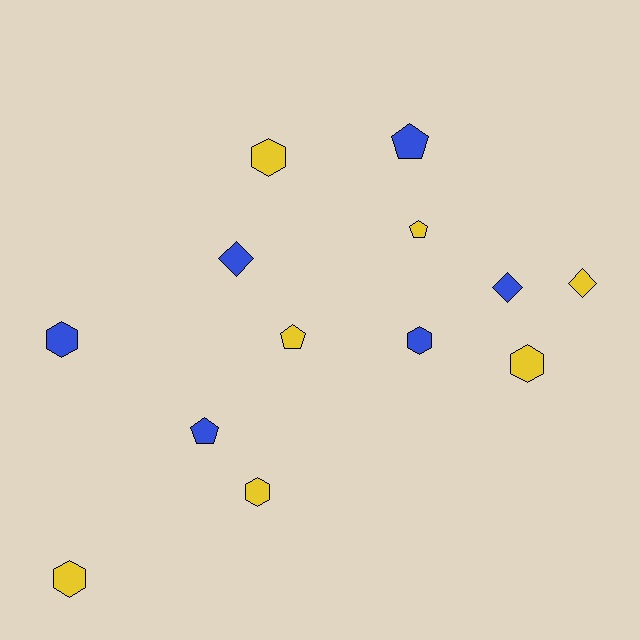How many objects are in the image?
There are 13 objects.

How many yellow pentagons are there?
There are 2 yellow pentagons.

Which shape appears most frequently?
Hexagon, with 6 objects.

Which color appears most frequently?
Yellow, with 7 objects.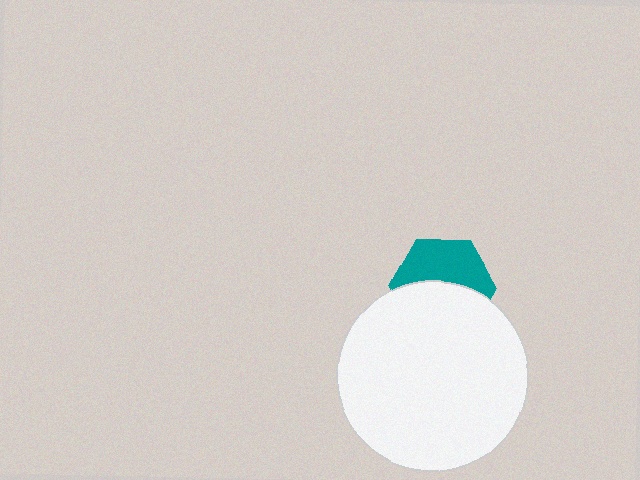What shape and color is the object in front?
The object in front is a white circle.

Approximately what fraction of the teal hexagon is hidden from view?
Roughly 52% of the teal hexagon is hidden behind the white circle.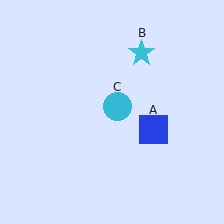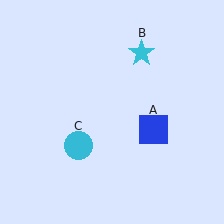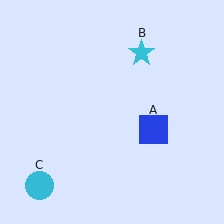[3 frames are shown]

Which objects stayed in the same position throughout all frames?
Blue square (object A) and cyan star (object B) remained stationary.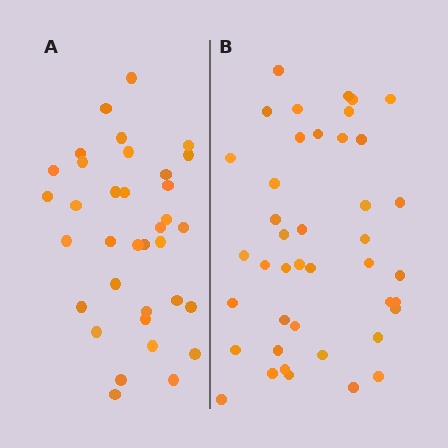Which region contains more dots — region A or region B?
Region B (the right region) has more dots.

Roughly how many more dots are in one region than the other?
Region B has roughly 8 or so more dots than region A.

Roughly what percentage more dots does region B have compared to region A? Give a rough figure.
About 20% more.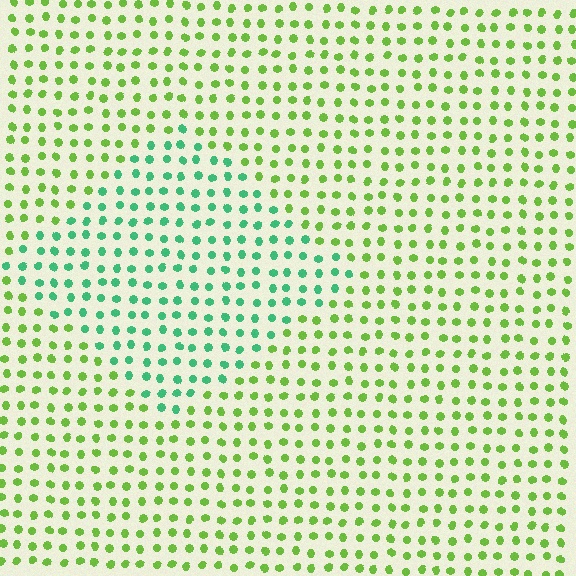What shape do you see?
I see a diamond.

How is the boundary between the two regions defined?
The boundary is defined purely by a slight shift in hue (about 50 degrees). Spacing, size, and orientation are identical on both sides.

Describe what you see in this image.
The image is filled with small lime elements in a uniform arrangement. A diamond-shaped region is visible where the elements are tinted to a slightly different hue, forming a subtle color boundary.